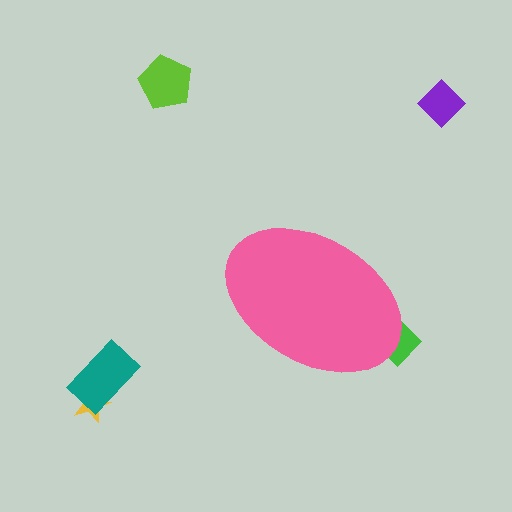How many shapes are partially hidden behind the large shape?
1 shape is partially hidden.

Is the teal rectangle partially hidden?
No, the teal rectangle is fully visible.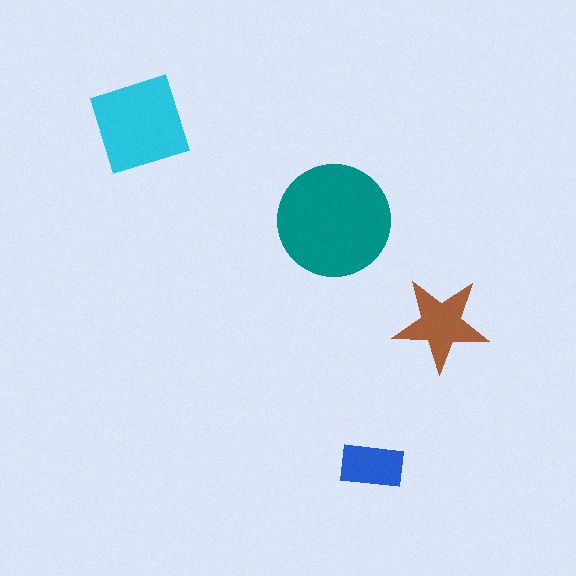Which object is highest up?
The cyan square is topmost.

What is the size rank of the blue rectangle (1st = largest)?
4th.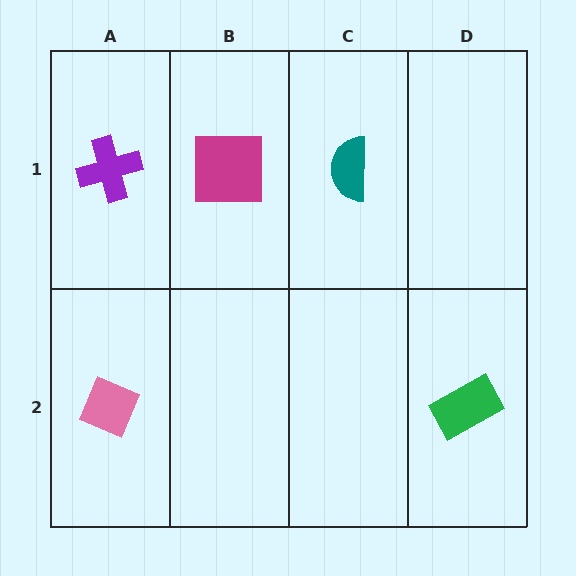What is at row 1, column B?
A magenta square.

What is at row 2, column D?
A green rectangle.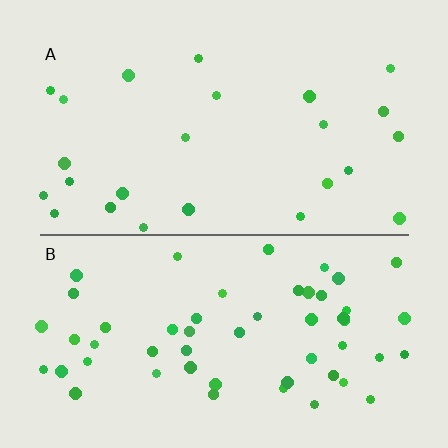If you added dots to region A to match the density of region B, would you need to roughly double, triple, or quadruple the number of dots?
Approximately double.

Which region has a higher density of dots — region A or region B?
B (the bottom).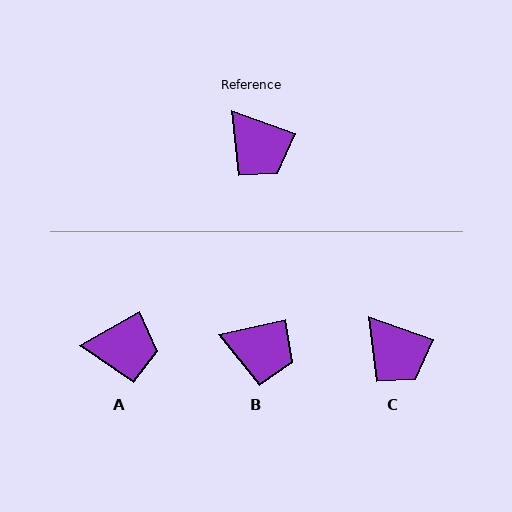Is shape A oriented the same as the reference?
No, it is off by about 49 degrees.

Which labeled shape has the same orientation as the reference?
C.